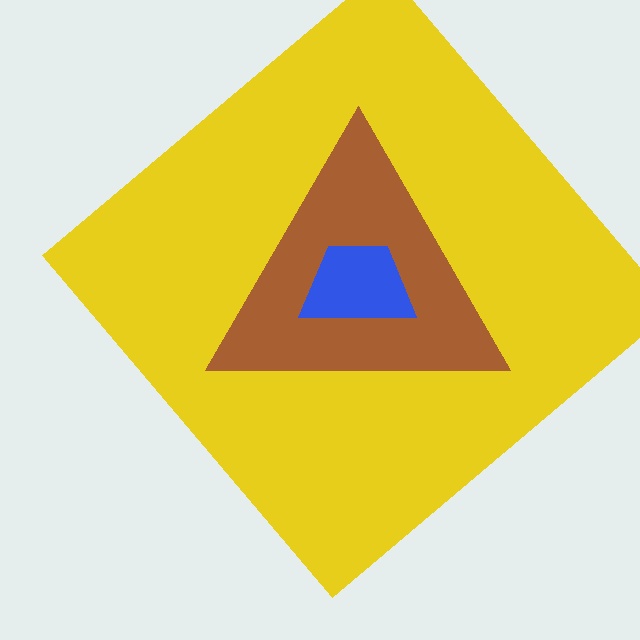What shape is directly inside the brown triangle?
The blue trapezoid.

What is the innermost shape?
The blue trapezoid.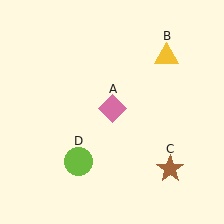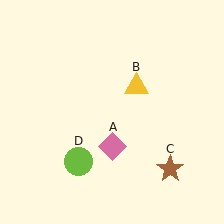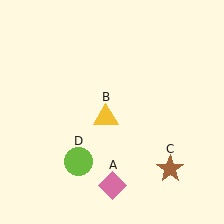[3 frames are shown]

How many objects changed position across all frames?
2 objects changed position: pink diamond (object A), yellow triangle (object B).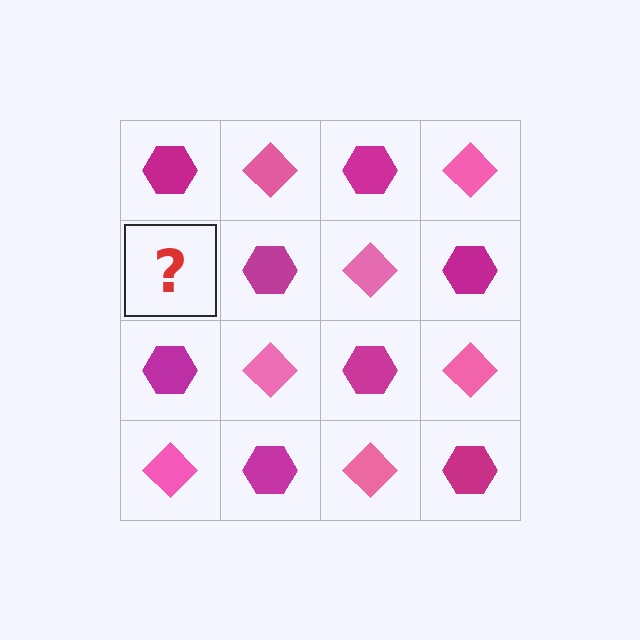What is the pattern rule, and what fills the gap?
The rule is that it alternates magenta hexagon and pink diamond in a checkerboard pattern. The gap should be filled with a pink diamond.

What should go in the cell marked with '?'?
The missing cell should contain a pink diamond.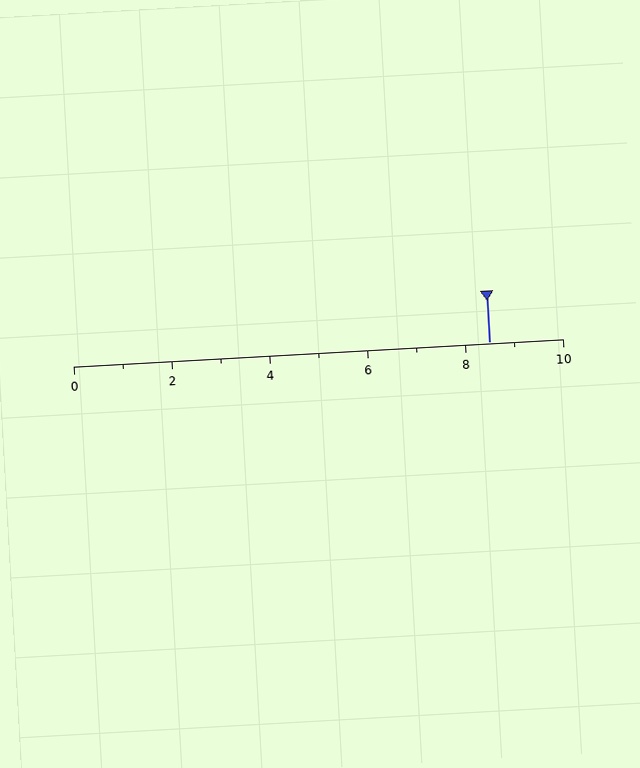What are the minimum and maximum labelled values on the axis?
The axis runs from 0 to 10.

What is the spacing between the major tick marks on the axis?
The major ticks are spaced 2 apart.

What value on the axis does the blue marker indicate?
The marker indicates approximately 8.5.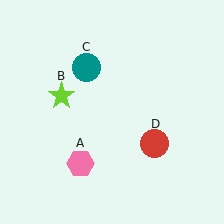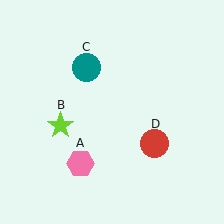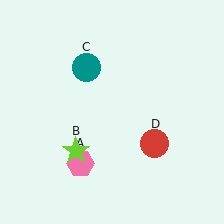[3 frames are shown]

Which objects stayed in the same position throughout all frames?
Pink hexagon (object A) and teal circle (object C) and red circle (object D) remained stationary.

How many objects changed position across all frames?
1 object changed position: lime star (object B).